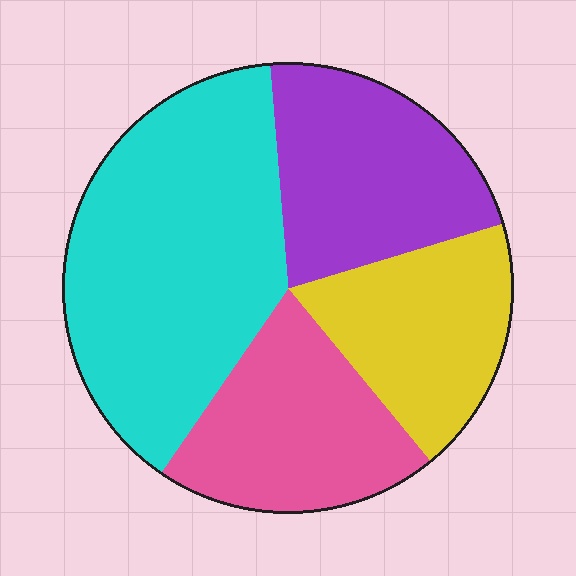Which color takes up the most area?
Cyan, at roughly 40%.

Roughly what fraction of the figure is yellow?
Yellow covers 19% of the figure.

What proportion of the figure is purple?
Purple covers around 20% of the figure.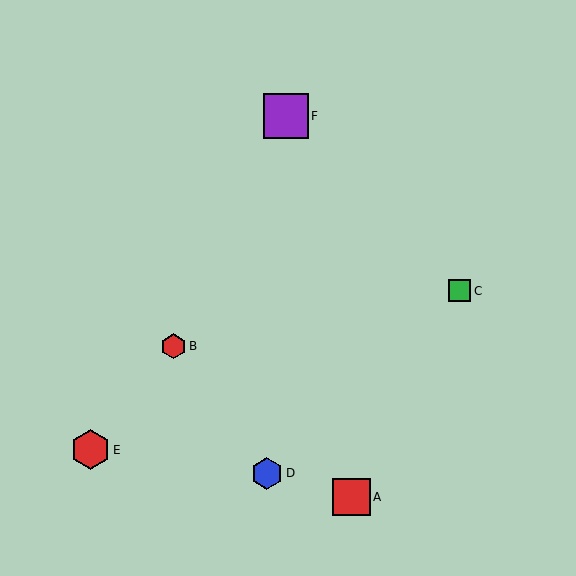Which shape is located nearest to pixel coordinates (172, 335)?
The red hexagon (labeled B) at (174, 346) is nearest to that location.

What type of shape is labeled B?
Shape B is a red hexagon.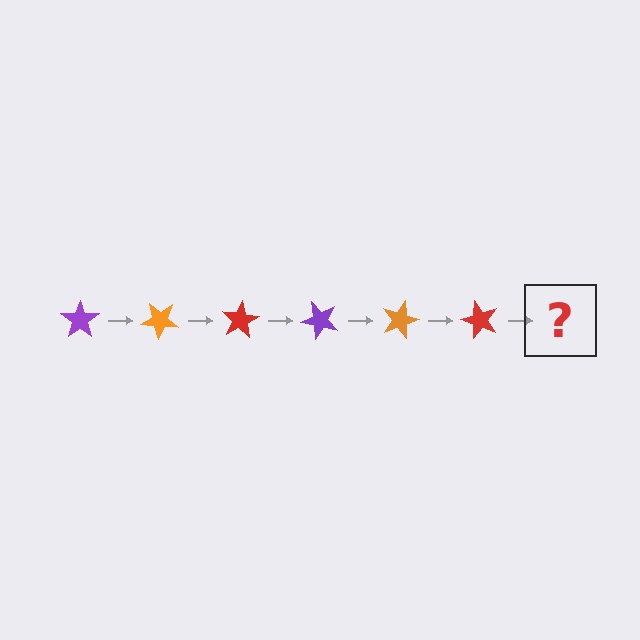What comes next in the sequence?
The next element should be a purple star, rotated 240 degrees from the start.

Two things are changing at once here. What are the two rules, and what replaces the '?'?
The two rules are that it rotates 40 degrees each step and the color cycles through purple, orange, and red. The '?' should be a purple star, rotated 240 degrees from the start.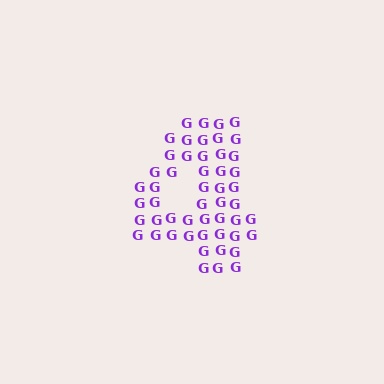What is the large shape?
The large shape is the digit 4.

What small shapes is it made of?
It is made of small letter G's.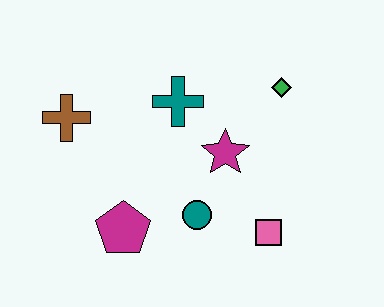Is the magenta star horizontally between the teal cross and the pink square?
Yes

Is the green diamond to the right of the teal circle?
Yes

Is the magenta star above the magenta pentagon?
Yes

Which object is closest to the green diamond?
The magenta star is closest to the green diamond.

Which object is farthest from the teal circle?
The brown cross is farthest from the teal circle.